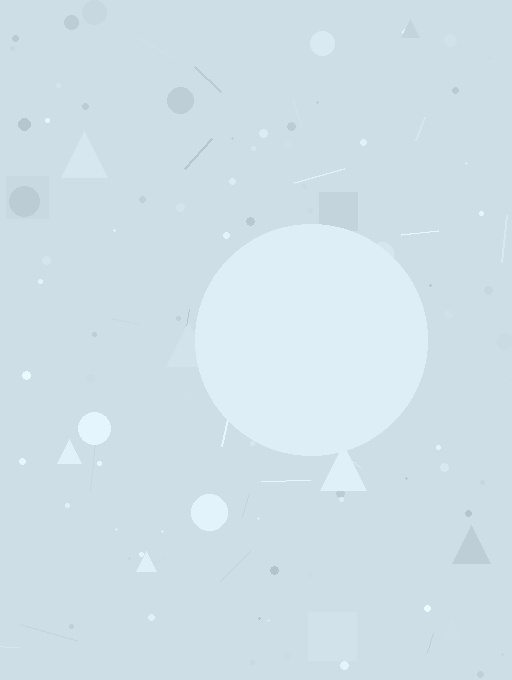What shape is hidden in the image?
A circle is hidden in the image.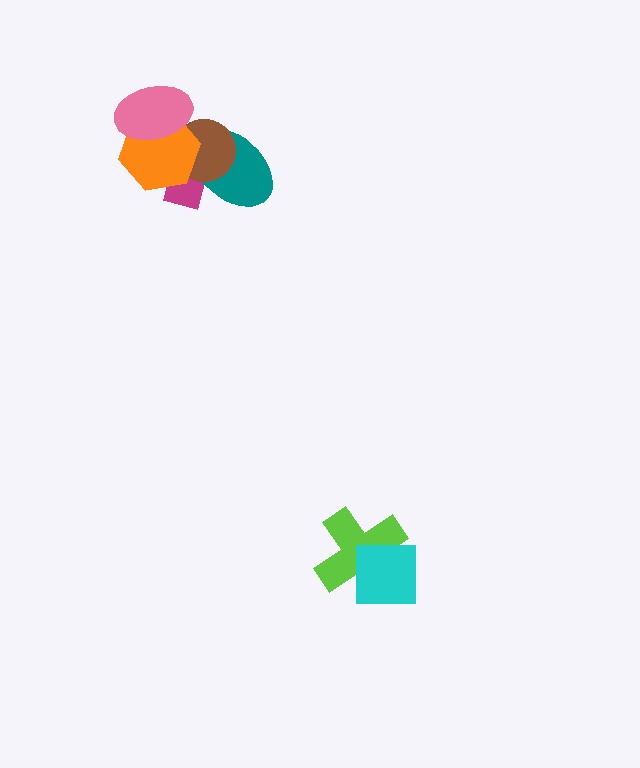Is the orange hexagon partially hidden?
Yes, it is partially covered by another shape.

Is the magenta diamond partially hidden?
Yes, it is partially covered by another shape.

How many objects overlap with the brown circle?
4 objects overlap with the brown circle.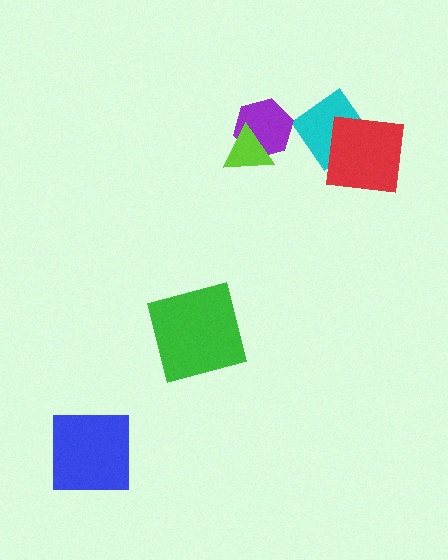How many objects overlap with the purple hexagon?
1 object overlaps with the purple hexagon.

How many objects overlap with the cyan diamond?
1 object overlaps with the cyan diamond.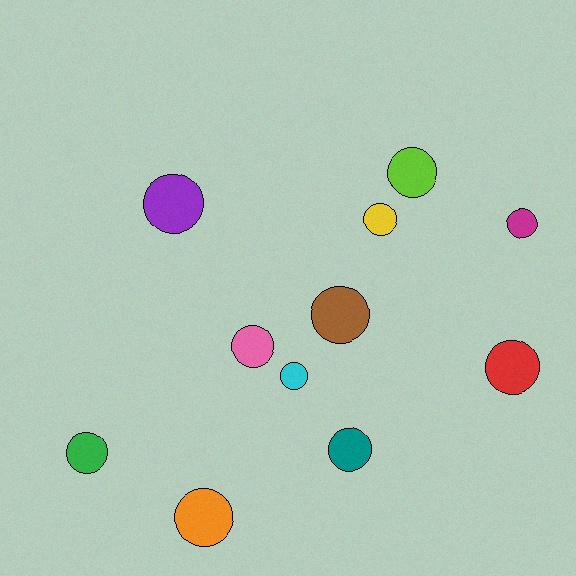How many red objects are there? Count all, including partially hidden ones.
There is 1 red object.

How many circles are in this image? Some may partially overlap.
There are 11 circles.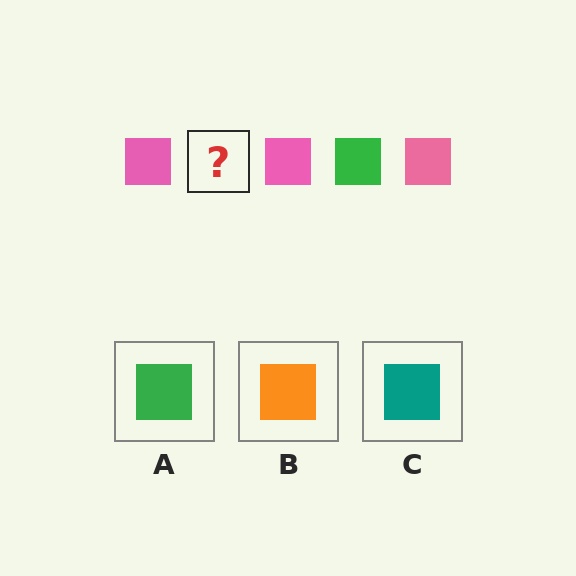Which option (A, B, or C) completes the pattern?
A.